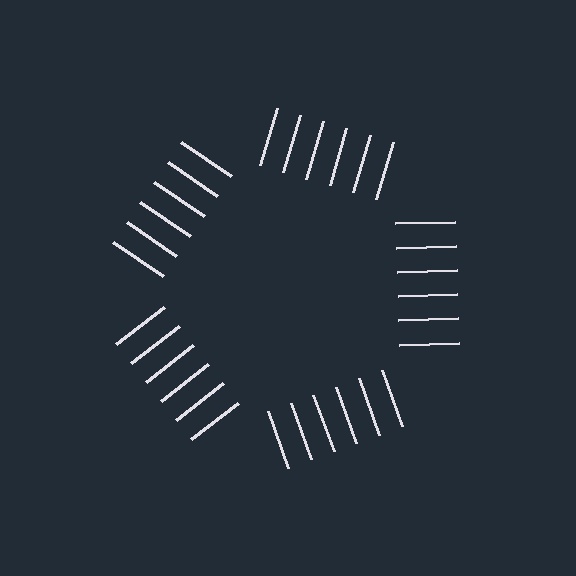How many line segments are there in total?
30 — 6 along each of the 5 edges.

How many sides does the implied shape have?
5 sides — the line-ends trace a pentagon.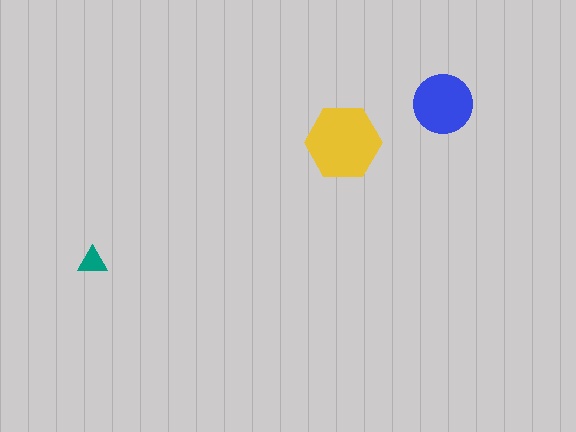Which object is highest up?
The blue circle is topmost.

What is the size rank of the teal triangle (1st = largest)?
3rd.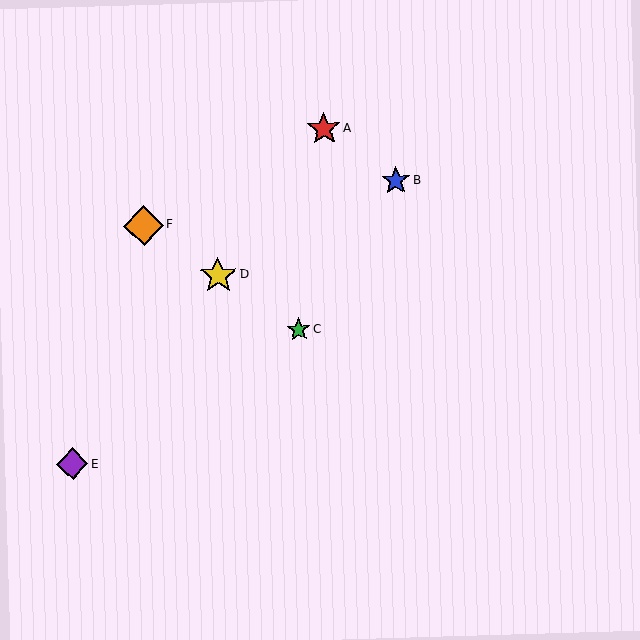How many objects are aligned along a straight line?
3 objects (C, D, F) are aligned along a straight line.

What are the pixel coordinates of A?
Object A is at (324, 129).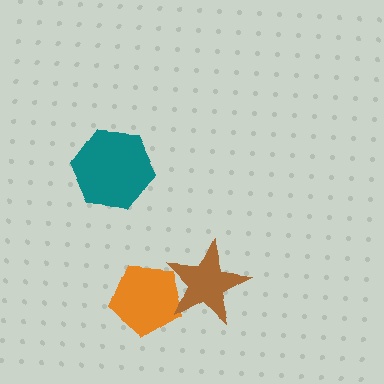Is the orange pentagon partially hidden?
Yes, it is partially covered by another shape.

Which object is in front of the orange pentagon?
The brown star is in front of the orange pentagon.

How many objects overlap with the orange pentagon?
1 object overlaps with the orange pentagon.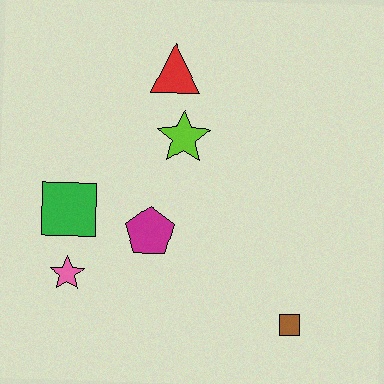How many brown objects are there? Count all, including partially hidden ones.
There is 1 brown object.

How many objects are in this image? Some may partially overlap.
There are 6 objects.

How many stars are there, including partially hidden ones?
There are 2 stars.